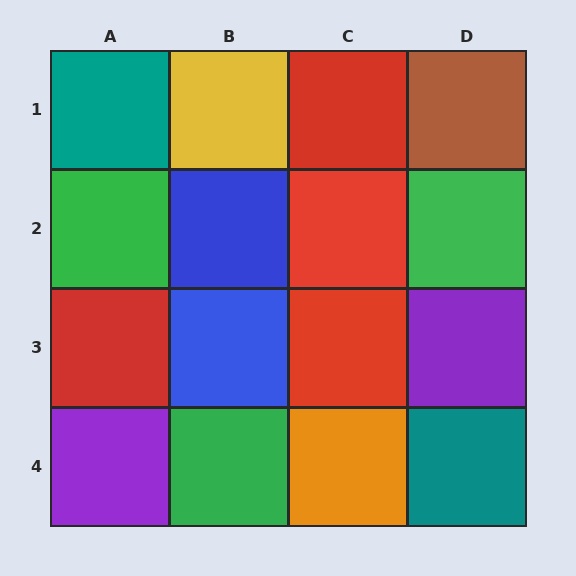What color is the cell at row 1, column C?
Red.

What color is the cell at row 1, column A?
Teal.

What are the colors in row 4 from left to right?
Purple, green, orange, teal.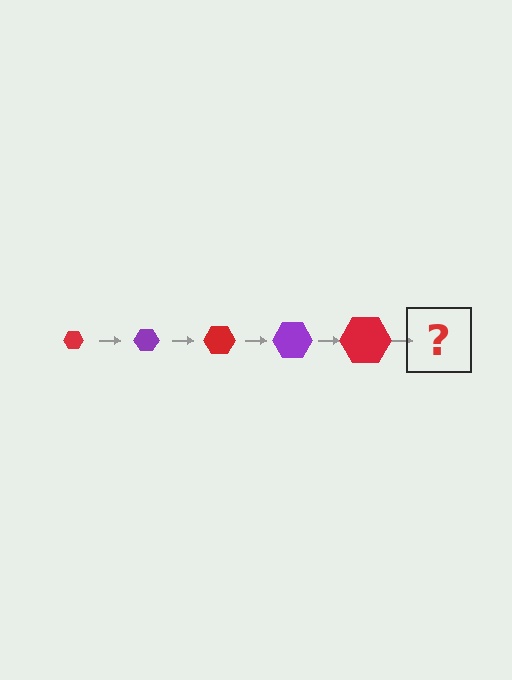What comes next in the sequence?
The next element should be a purple hexagon, larger than the previous one.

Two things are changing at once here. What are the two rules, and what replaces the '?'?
The two rules are that the hexagon grows larger each step and the color cycles through red and purple. The '?' should be a purple hexagon, larger than the previous one.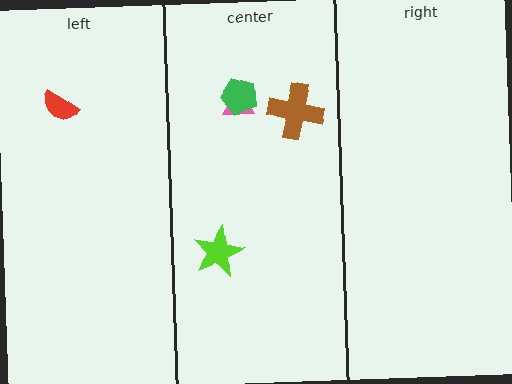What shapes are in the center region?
The lime star, the pink triangle, the brown cross, the green pentagon.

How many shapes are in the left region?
1.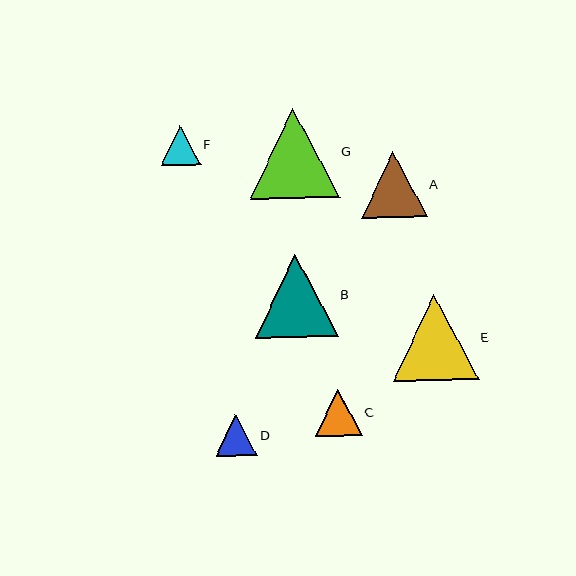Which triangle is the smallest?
Triangle F is the smallest with a size of approximately 40 pixels.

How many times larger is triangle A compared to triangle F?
Triangle A is approximately 1.6 times the size of triangle F.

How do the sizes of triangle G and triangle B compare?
Triangle G and triangle B are approximately the same size.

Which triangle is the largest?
Triangle G is the largest with a size of approximately 89 pixels.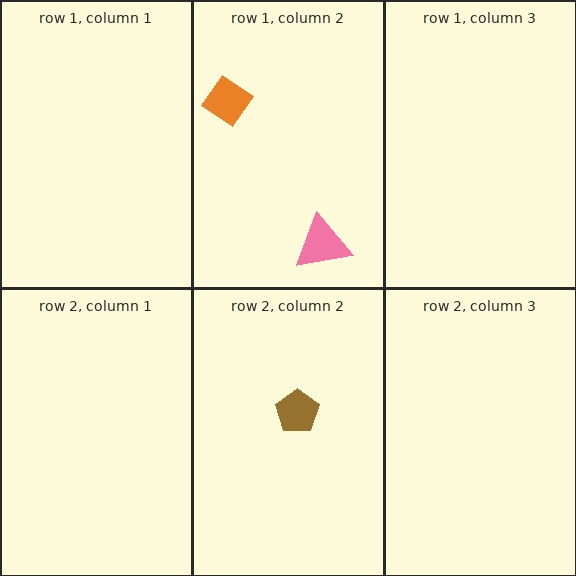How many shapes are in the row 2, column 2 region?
1.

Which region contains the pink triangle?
The row 1, column 2 region.